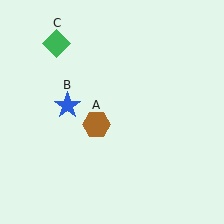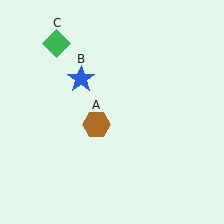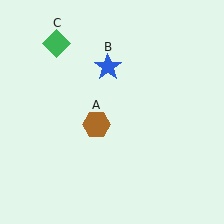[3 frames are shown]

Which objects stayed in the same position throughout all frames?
Brown hexagon (object A) and green diamond (object C) remained stationary.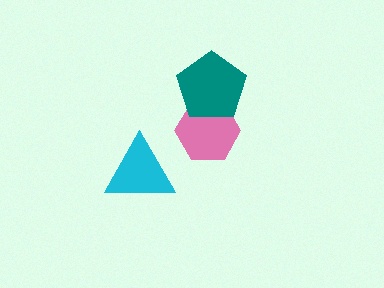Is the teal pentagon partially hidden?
No, no other shape covers it.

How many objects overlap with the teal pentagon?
1 object overlaps with the teal pentagon.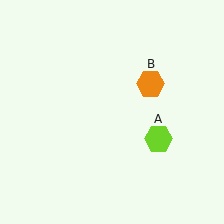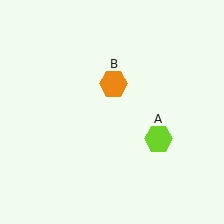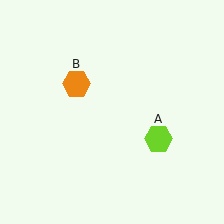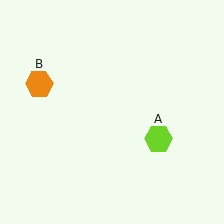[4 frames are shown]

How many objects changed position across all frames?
1 object changed position: orange hexagon (object B).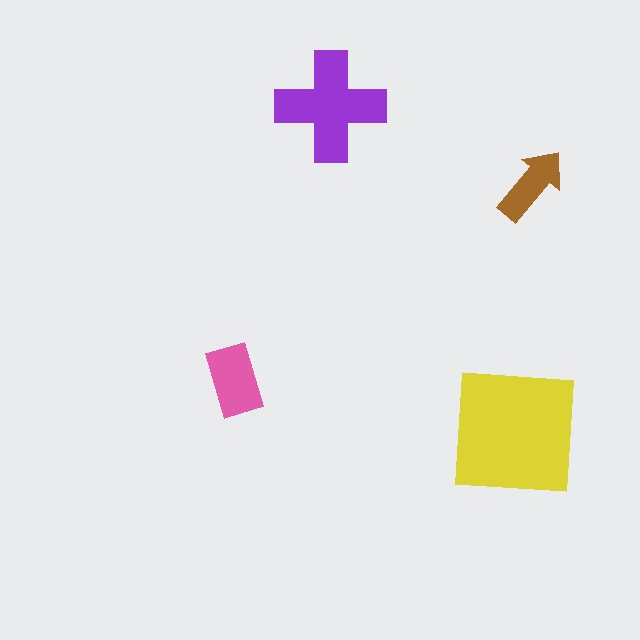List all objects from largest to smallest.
The yellow square, the purple cross, the pink rectangle, the brown arrow.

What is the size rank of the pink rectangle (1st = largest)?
3rd.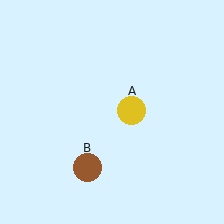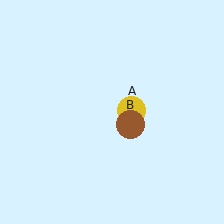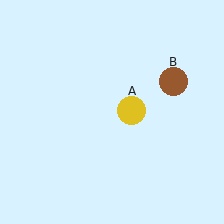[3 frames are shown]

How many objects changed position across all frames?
1 object changed position: brown circle (object B).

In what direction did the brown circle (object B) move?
The brown circle (object B) moved up and to the right.